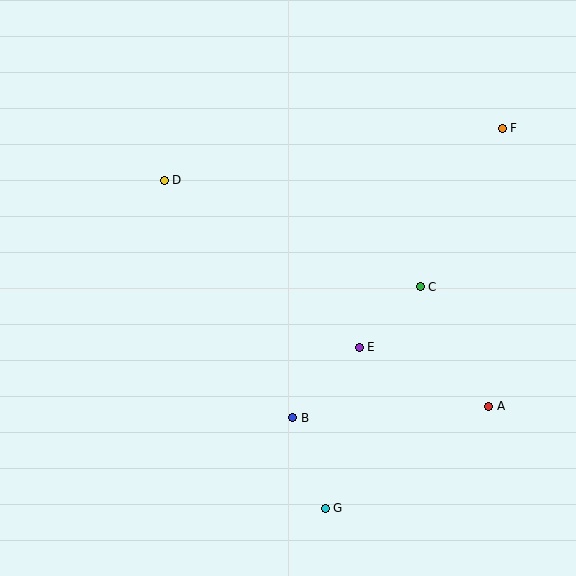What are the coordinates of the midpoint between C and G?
The midpoint between C and G is at (373, 398).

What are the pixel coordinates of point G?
Point G is at (325, 508).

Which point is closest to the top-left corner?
Point D is closest to the top-left corner.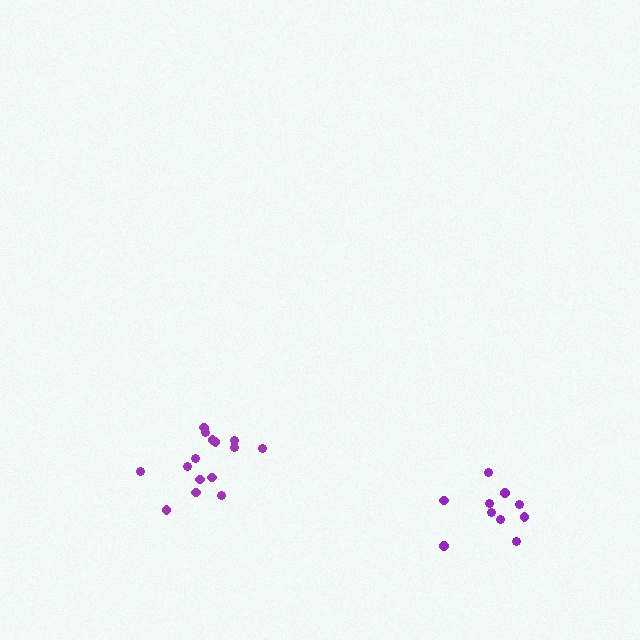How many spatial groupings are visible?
There are 2 spatial groupings.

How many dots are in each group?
Group 1: 10 dots, Group 2: 15 dots (25 total).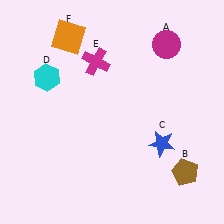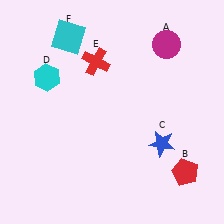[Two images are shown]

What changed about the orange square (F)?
In Image 1, F is orange. In Image 2, it changed to cyan.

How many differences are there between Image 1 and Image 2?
There are 3 differences between the two images.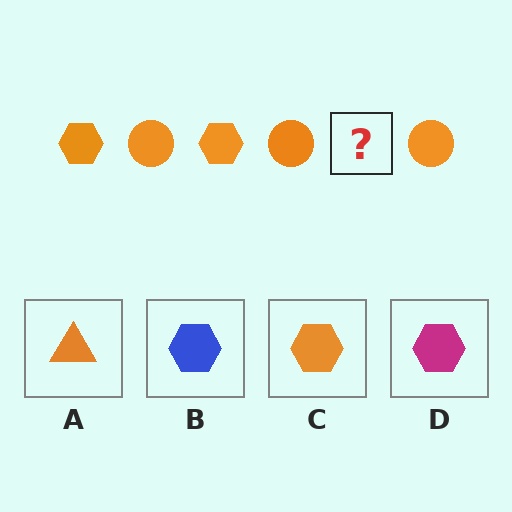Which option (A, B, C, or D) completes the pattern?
C.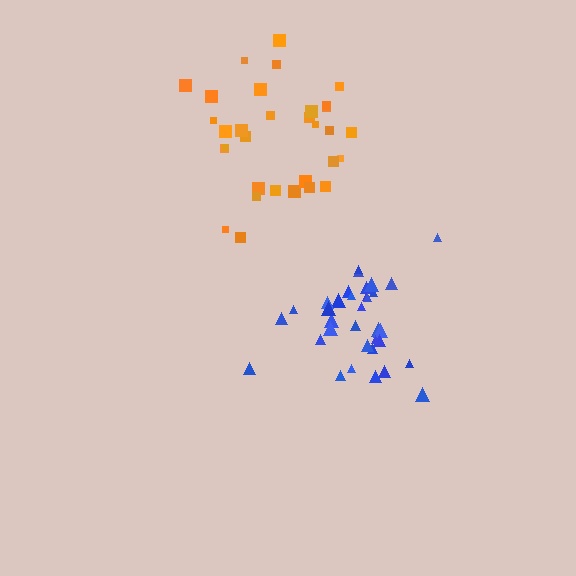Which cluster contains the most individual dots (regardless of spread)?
Blue (34).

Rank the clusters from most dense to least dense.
blue, orange.